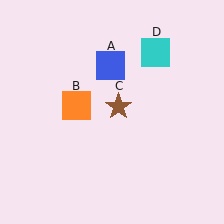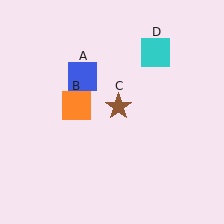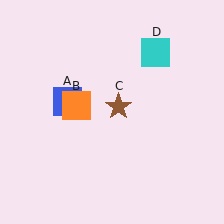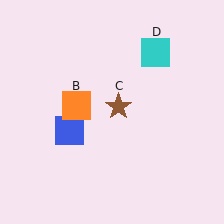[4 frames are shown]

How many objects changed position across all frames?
1 object changed position: blue square (object A).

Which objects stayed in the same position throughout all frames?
Orange square (object B) and brown star (object C) and cyan square (object D) remained stationary.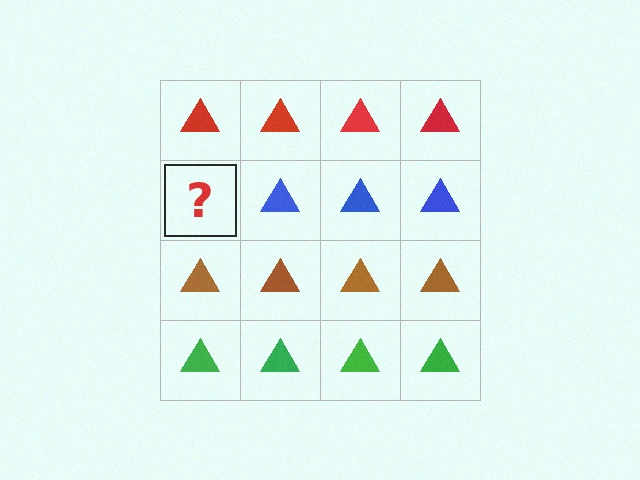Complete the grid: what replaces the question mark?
The question mark should be replaced with a blue triangle.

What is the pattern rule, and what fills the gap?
The rule is that each row has a consistent color. The gap should be filled with a blue triangle.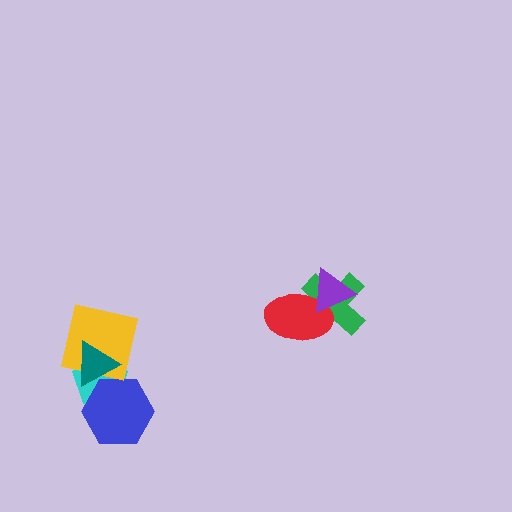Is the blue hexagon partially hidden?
Yes, it is partially covered by another shape.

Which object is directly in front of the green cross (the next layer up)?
The red ellipse is directly in front of the green cross.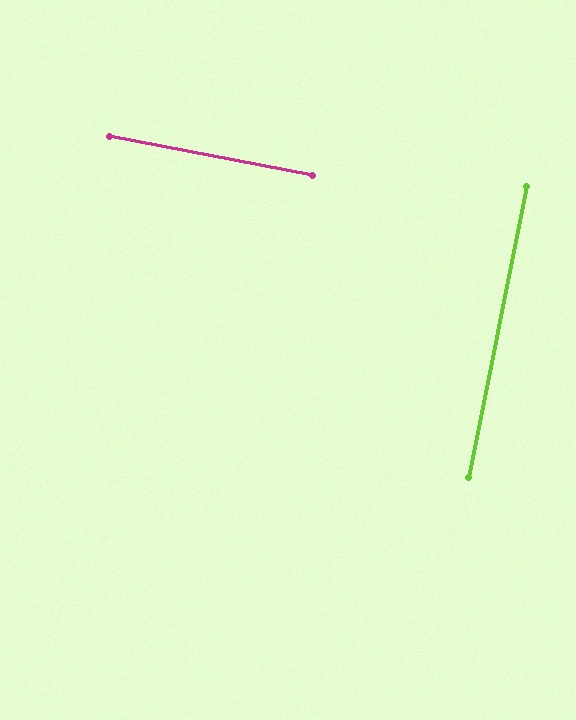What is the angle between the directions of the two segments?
Approximately 90 degrees.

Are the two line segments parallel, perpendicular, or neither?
Perpendicular — they meet at approximately 90°.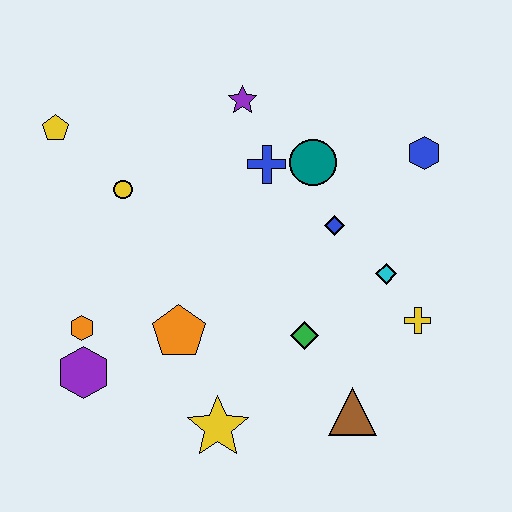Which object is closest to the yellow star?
The orange pentagon is closest to the yellow star.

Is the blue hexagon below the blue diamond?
No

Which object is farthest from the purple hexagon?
The blue hexagon is farthest from the purple hexagon.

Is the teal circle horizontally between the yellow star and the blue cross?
No